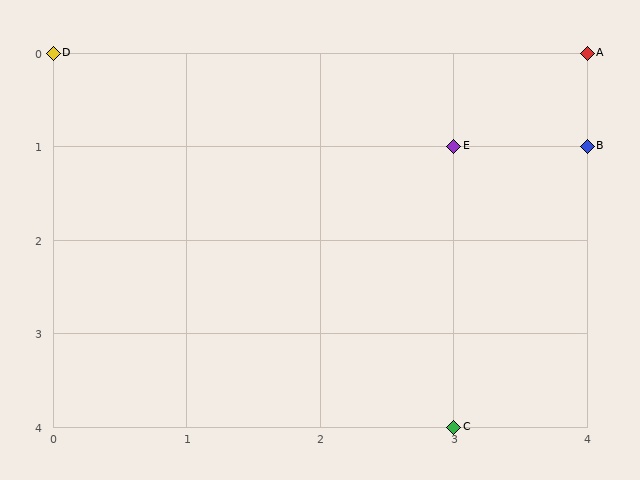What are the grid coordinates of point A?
Point A is at grid coordinates (4, 0).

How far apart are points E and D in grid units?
Points E and D are 3 columns and 1 row apart (about 3.2 grid units diagonally).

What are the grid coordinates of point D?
Point D is at grid coordinates (0, 0).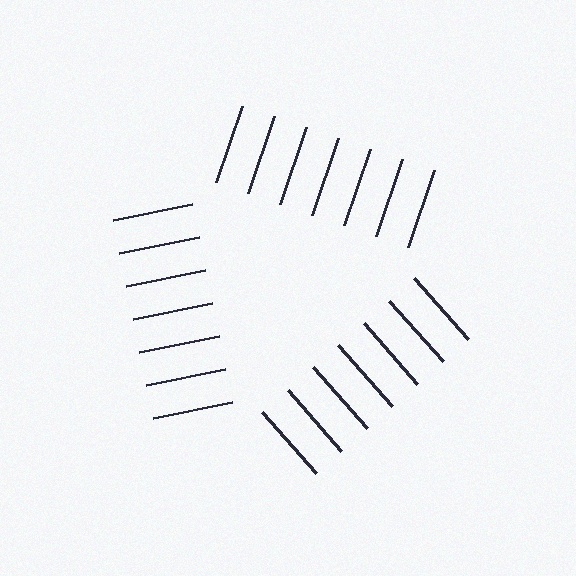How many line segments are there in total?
21 — 7 along each of the 3 edges.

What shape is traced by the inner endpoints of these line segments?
An illusory triangle — the line segments terminate on its edges but no continuous stroke is drawn.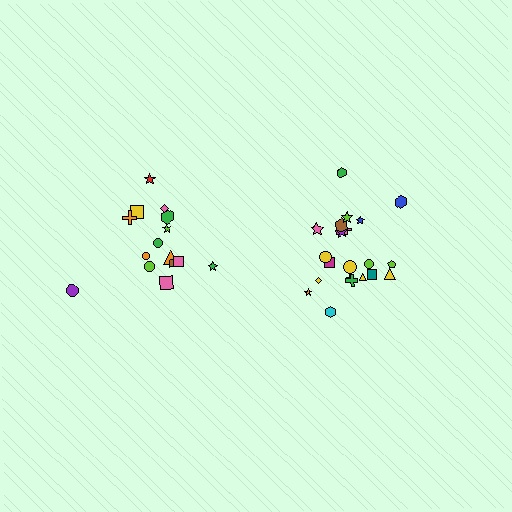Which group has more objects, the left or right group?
The right group.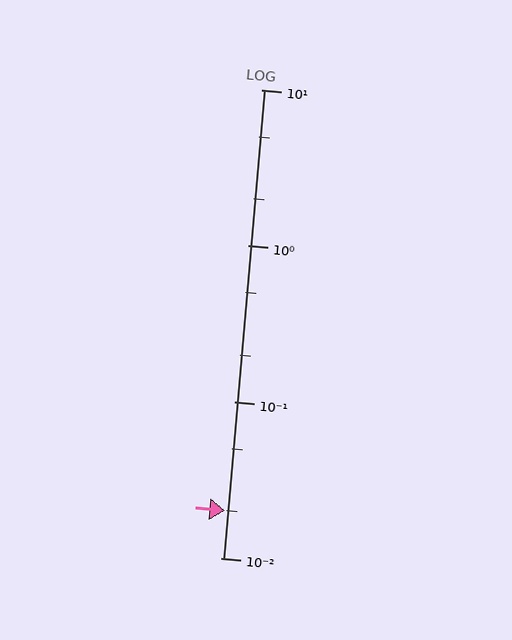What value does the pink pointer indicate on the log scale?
The pointer indicates approximately 0.02.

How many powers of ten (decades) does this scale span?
The scale spans 3 decades, from 0.01 to 10.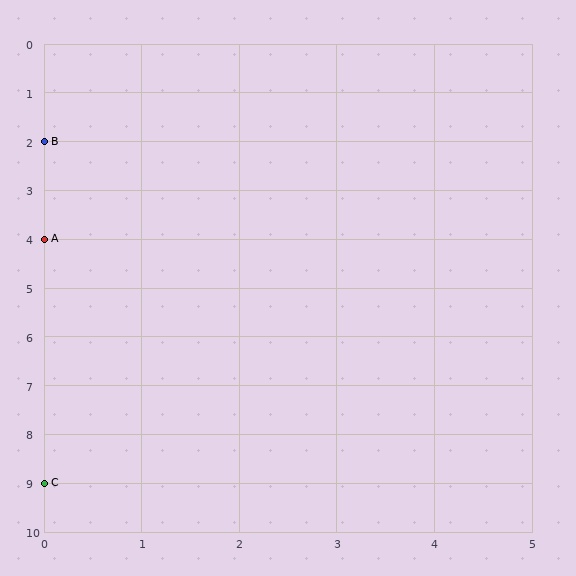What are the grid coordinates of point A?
Point A is at grid coordinates (0, 4).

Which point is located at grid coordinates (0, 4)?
Point A is at (0, 4).